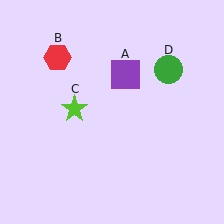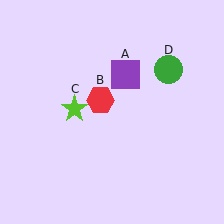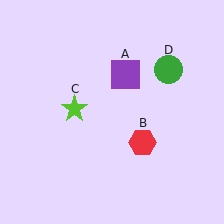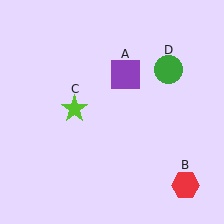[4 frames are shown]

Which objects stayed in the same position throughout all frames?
Purple square (object A) and lime star (object C) and green circle (object D) remained stationary.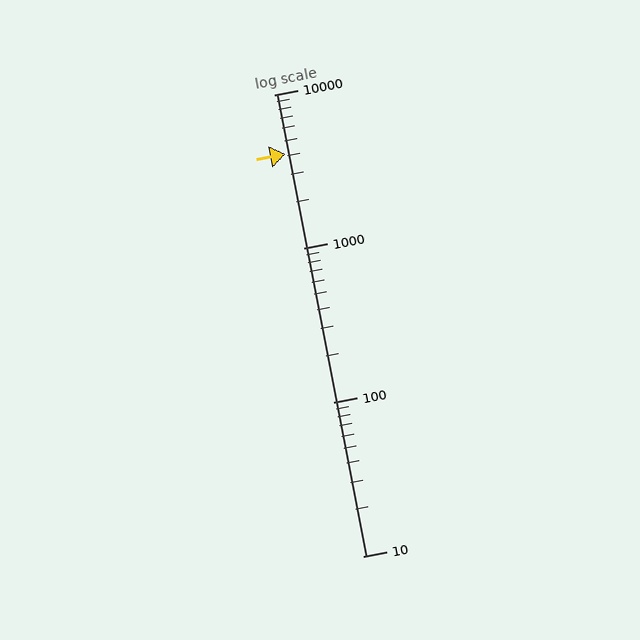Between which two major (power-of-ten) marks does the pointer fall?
The pointer is between 1000 and 10000.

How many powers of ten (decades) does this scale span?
The scale spans 3 decades, from 10 to 10000.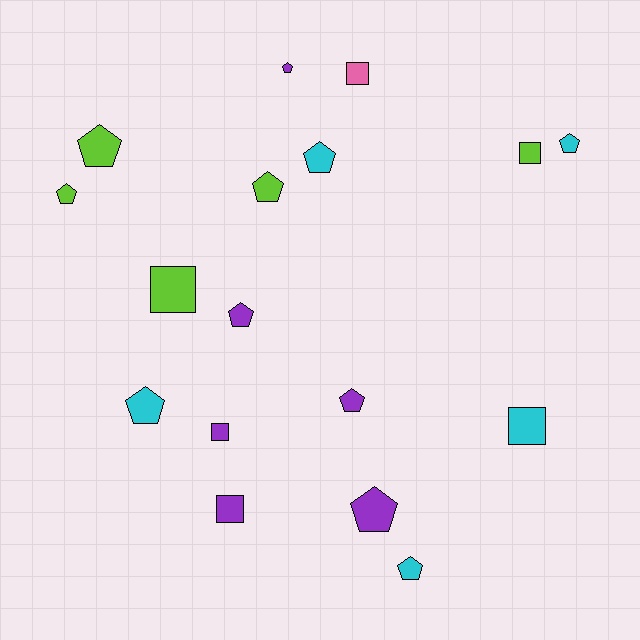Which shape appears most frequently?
Pentagon, with 11 objects.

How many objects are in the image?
There are 17 objects.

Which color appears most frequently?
Purple, with 6 objects.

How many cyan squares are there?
There is 1 cyan square.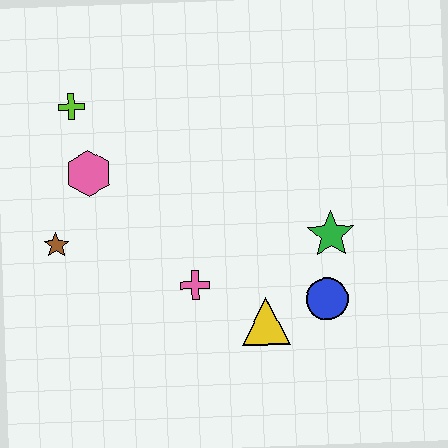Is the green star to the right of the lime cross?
Yes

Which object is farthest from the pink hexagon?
The blue circle is farthest from the pink hexagon.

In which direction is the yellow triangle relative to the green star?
The yellow triangle is below the green star.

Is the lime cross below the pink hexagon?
No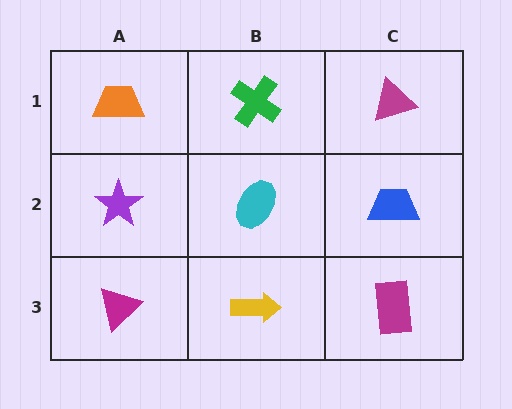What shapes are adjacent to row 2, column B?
A green cross (row 1, column B), a yellow arrow (row 3, column B), a purple star (row 2, column A), a blue trapezoid (row 2, column C).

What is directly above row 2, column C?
A magenta triangle.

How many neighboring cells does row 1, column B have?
3.